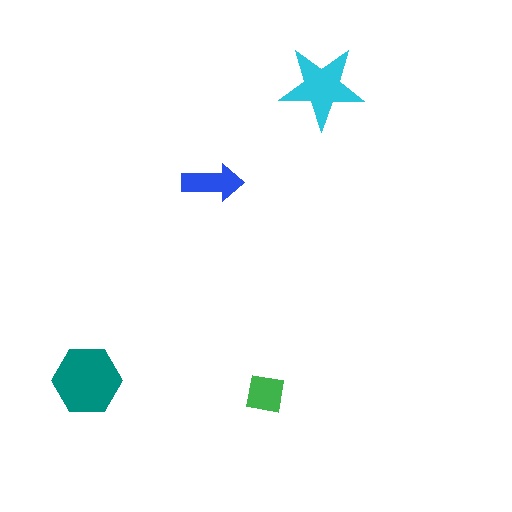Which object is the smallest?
The green square.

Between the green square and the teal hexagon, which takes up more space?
The teal hexagon.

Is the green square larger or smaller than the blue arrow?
Smaller.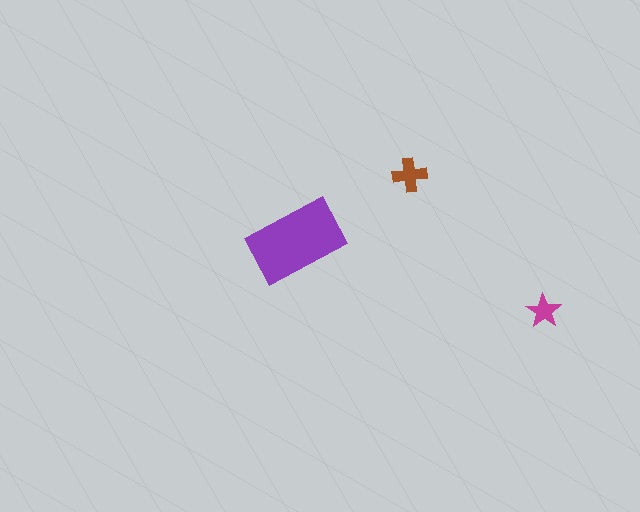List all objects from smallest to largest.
The magenta star, the brown cross, the purple rectangle.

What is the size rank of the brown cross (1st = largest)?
2nd.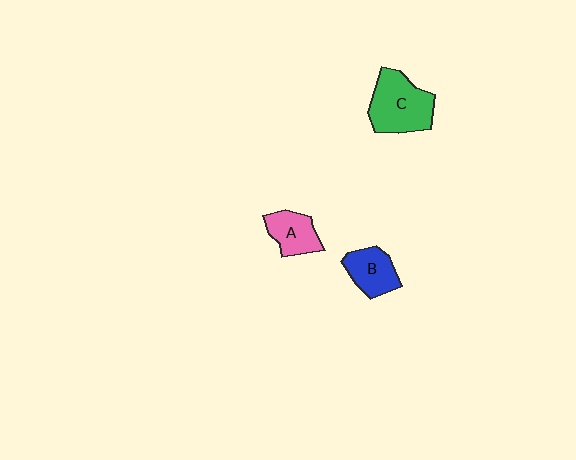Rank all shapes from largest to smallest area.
From largest to smallest: C (green), B (blue), A (pink).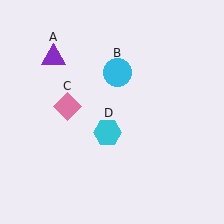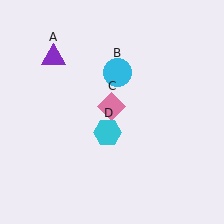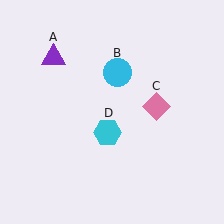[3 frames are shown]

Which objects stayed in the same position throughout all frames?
Purple triangle (object A) and cyan circle (object B) and cyan hexagon (object D) remained stationary.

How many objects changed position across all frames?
1 object changed position: pink diamond (object C).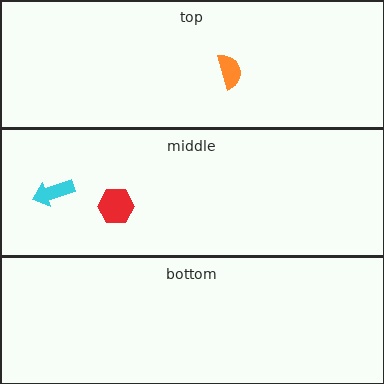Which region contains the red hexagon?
The middle region.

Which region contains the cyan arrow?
The middle region.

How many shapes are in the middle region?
2.